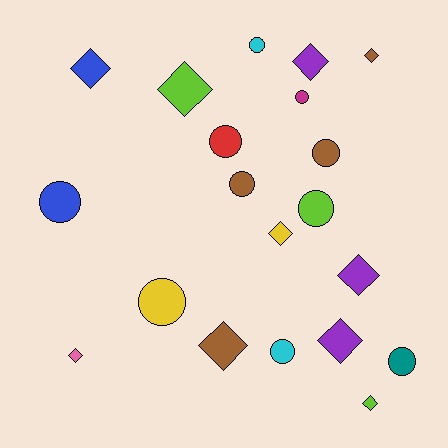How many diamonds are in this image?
There are 10 diamonds.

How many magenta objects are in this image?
There is 1 magenta object.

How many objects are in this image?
There are 20 objects.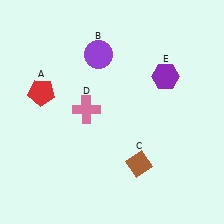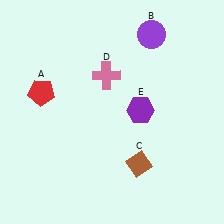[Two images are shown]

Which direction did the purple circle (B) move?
The purple circle (B) moved right.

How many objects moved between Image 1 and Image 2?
3 objects moved between the two images.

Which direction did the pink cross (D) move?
The pink cross (D) moved up.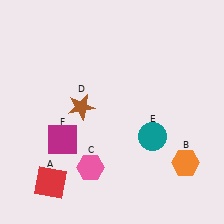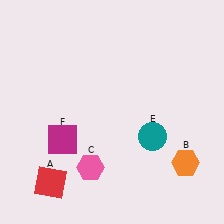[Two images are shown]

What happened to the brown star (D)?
The brown star (D) was removed in Image 2. It was in the top-left area of Image 1.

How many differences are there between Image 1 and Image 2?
There is 1 difference between the two images.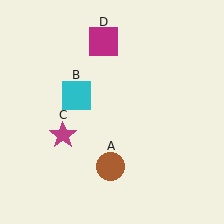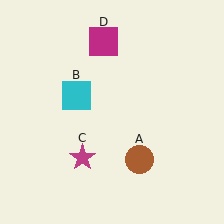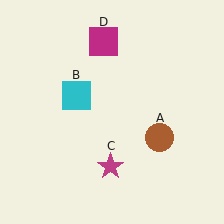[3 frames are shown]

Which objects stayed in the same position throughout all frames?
Cyan square (object B) and magenta square (object D) remained stationary.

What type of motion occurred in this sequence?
The brown circle (object A), magenta star (object C) rotated counterclockwise around the center of the scene.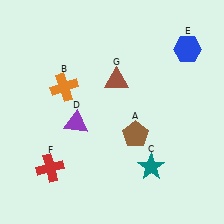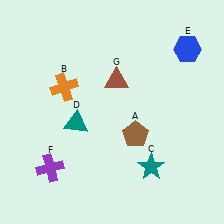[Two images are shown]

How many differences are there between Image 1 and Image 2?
There are 2 differences between the two images.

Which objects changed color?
D changed from purple to teal. F changed from red to purple.